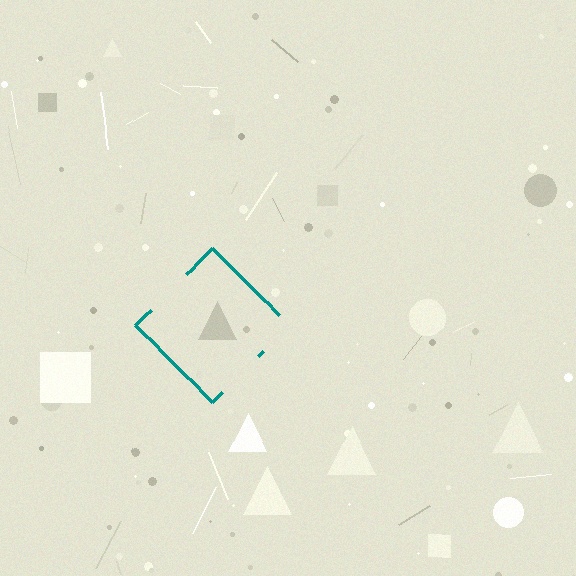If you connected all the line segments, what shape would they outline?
They would outline a diamond.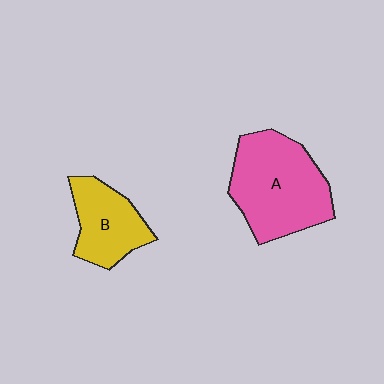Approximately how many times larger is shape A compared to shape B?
Approximately 1.7 times.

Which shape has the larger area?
Shape A (pink).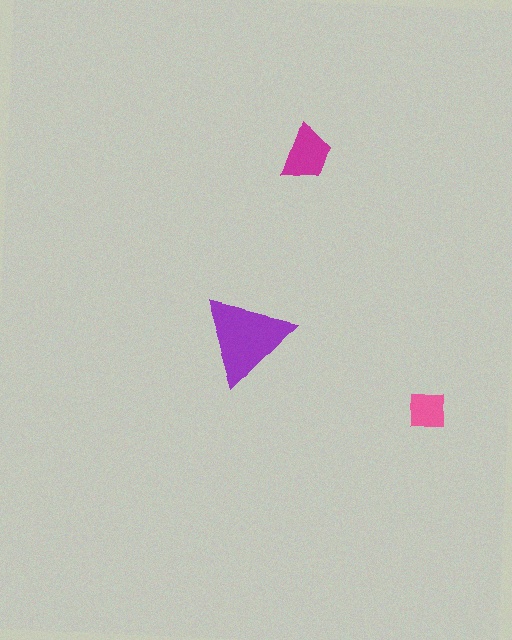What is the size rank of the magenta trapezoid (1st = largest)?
2nd.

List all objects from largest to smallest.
The purple triangle, the magenta trapezoid, the pink square.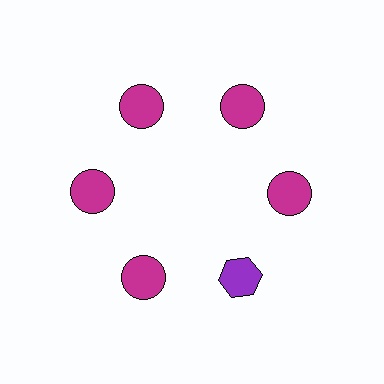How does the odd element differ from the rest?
It differs in both color (purple instead of magenta) and shape (hexagon instead of circle).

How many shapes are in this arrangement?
There are 6 shapes arranged in a ring pattern.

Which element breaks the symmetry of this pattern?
The purple hexagon at roughly the 5 o'clock position breaks the symmetry. All other shapes are magenta circles.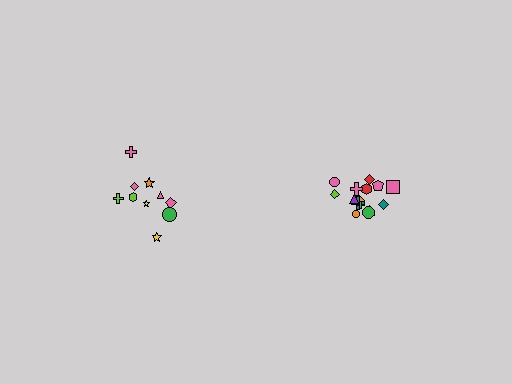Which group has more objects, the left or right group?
The right group.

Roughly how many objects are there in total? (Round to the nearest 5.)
Roughly 25 objects in total.